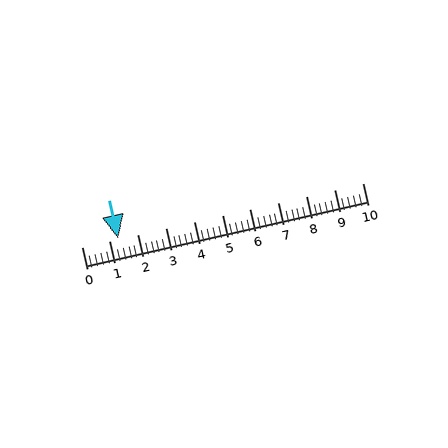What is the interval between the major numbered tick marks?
The major tick marks are spaced 1 units apart.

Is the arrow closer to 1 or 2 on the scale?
The arrow is closer to 1.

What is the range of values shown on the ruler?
The ruler shows values from 0 to 10.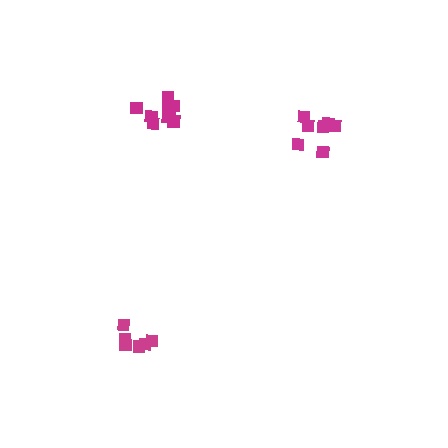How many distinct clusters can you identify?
There are 3 distinct clusters.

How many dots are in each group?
Group 1: 6 dots, Group 2: 10 dots, Group 3: 9 dots (25 total).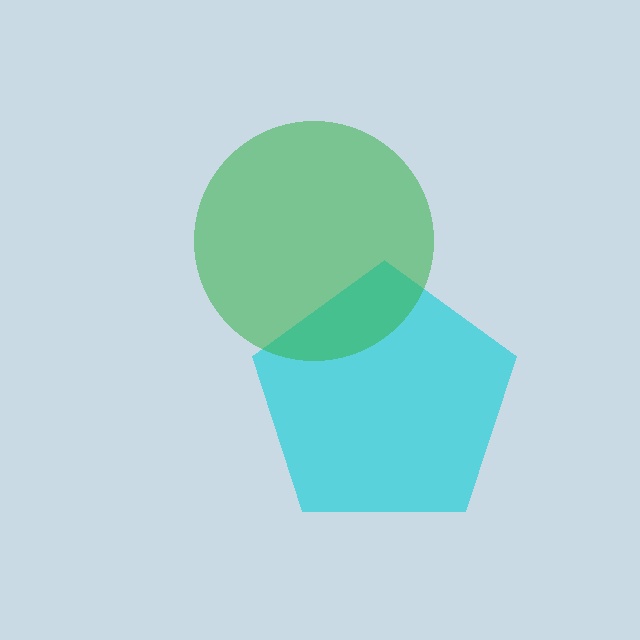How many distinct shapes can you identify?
There are 2 distinct shapes: a cyan pentagon, a green circle.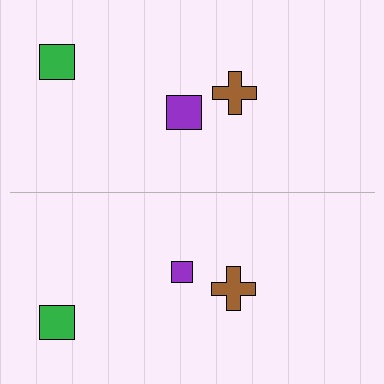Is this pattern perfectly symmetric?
No, the pattern is not perfectly symmetric. The purple square on the bottom side has a different size than its mirror counterpart.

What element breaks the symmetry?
The purple square on the bottom side has a different size than its mirror counterpart.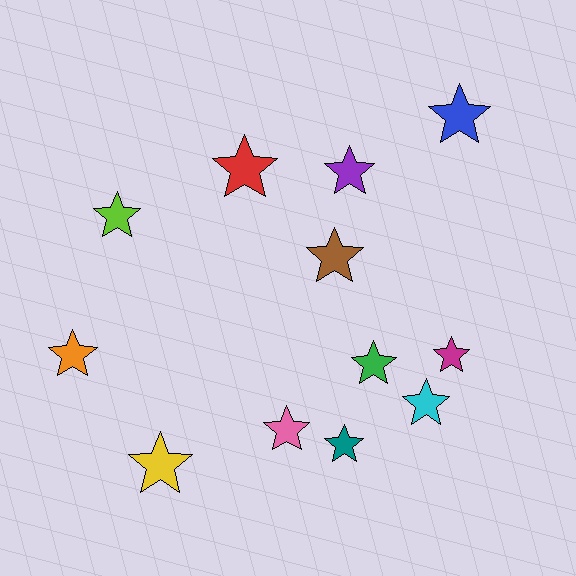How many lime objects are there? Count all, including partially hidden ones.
There is 1 lime object.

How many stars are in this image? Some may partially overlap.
There are 12 stars.